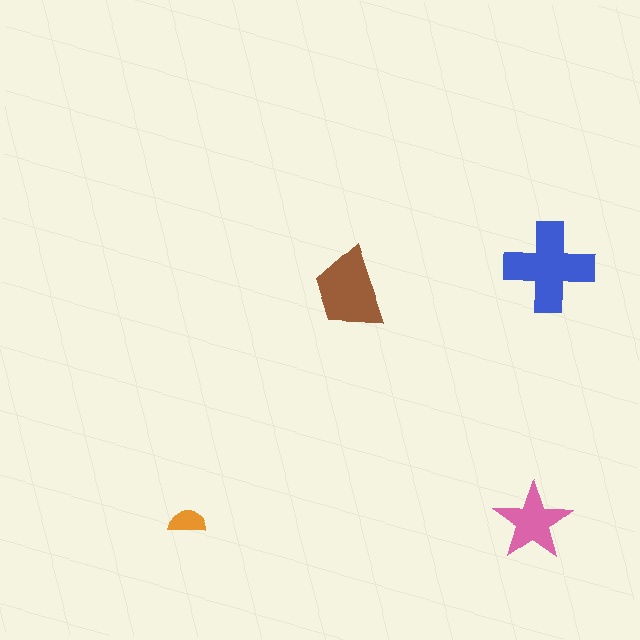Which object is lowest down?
The orange semicircle is bottommost.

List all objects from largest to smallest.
The blue cross, the brown trapezoid, the pink star, the orange semicircle.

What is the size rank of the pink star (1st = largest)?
3rd.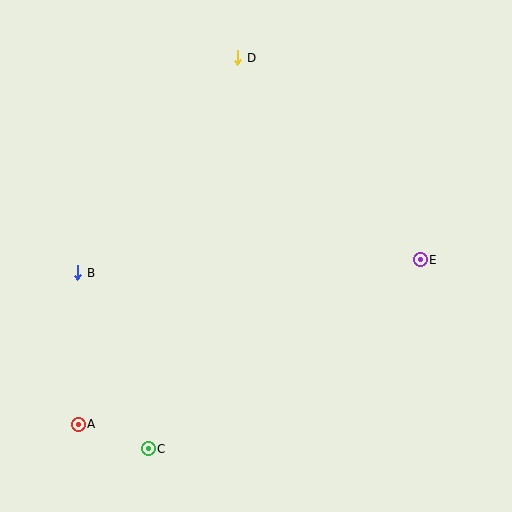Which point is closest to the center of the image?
Point E at (420, 260) is closest to the center.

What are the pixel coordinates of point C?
Point C is at (148, 449).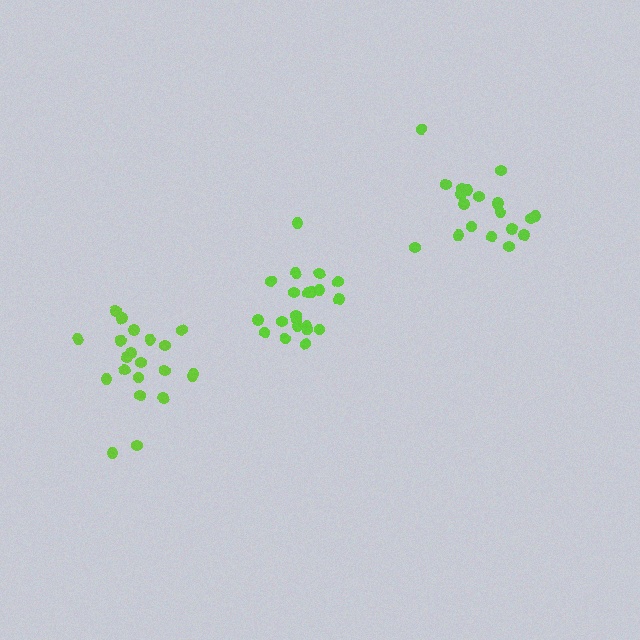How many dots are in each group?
Group 1: 20 dots, Group 2: 21 dots, Group 3: 21 dots (62 total).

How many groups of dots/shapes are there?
There are 3 groups.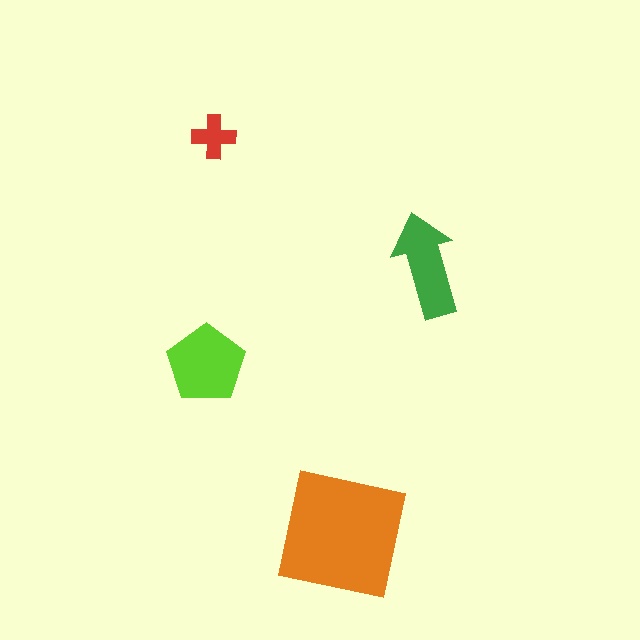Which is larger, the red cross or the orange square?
The orange square.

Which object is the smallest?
The red cross.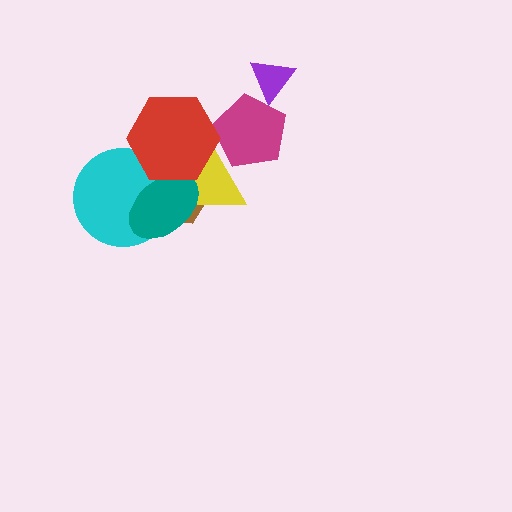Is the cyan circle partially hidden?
Yes, it is partially covered by another shape.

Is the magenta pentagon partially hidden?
Yes, it is partially covered by another shape.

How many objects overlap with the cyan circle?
4 objects overlap with the cyan circle.